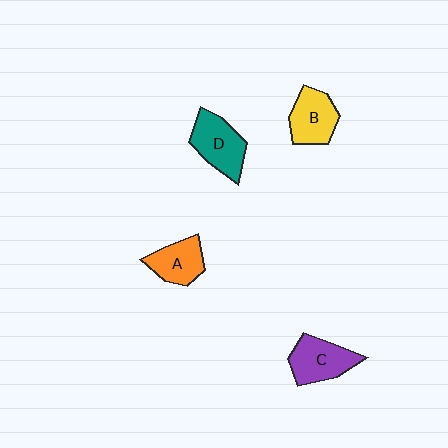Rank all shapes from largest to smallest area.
From largest to smallest: D (teal), C (purple), B (yellow), A (orange).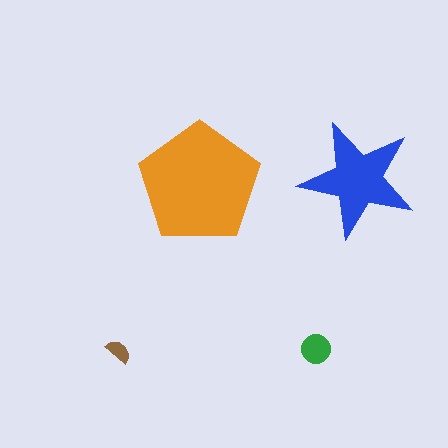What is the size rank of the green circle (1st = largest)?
3rd.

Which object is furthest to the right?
The blue star is rightmost.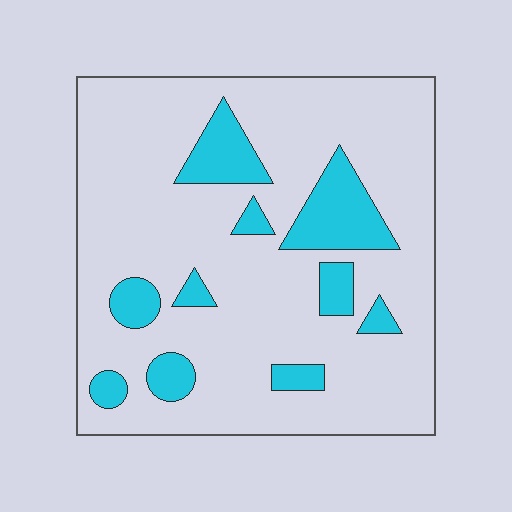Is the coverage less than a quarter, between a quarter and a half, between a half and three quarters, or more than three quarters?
Less than a quarter.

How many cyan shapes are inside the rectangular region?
10.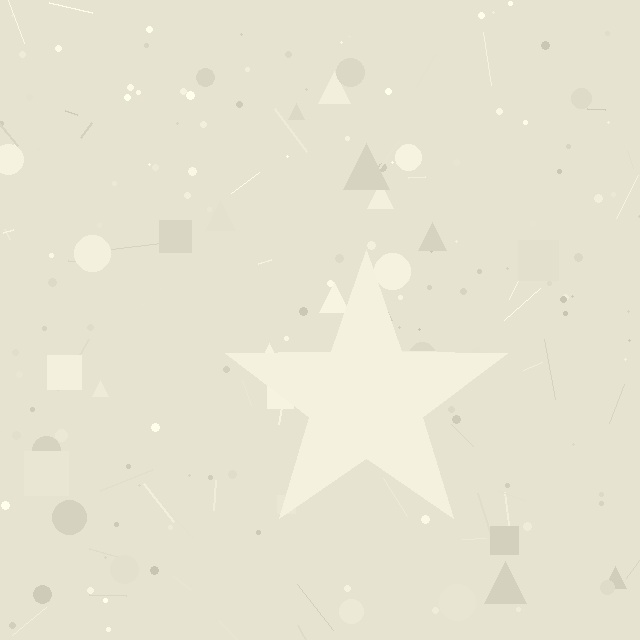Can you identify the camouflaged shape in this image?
The camouflaged shape is a star.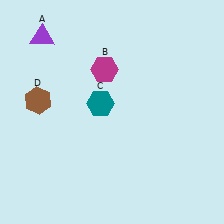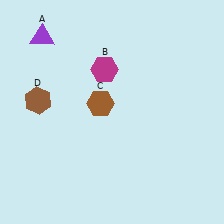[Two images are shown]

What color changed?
The hexagon (C) changed from teal in Image 1 to brown in Image 2.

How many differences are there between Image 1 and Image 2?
There is 1 difference between the two images.